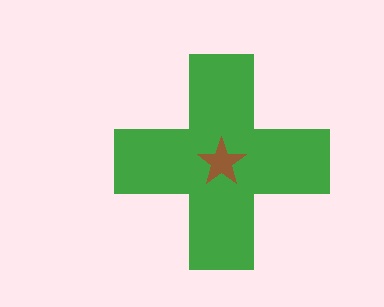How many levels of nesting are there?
2.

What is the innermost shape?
The brown star.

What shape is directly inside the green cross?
The brown star.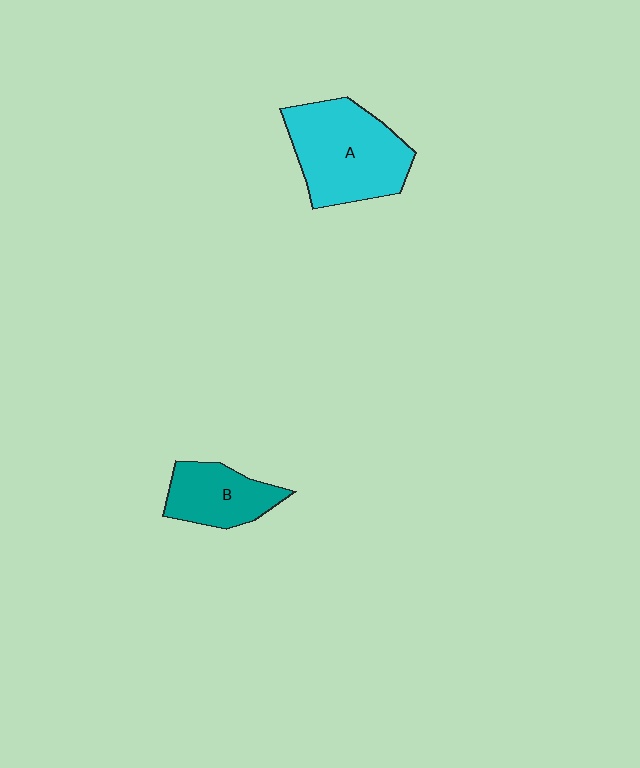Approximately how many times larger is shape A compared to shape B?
Approximately 1.7 times.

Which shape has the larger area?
Shape A (cyan).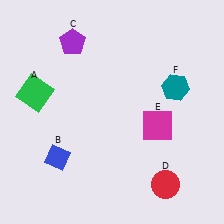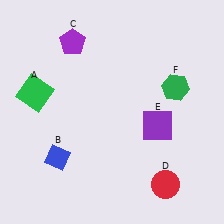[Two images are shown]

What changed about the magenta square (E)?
In Image 1, E is magenta. In Image 2, it changed to purple.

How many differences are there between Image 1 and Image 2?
There are 2 differences between the two images.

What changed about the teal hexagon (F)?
In Image 1, F is teal. In Image 2, it changed to green.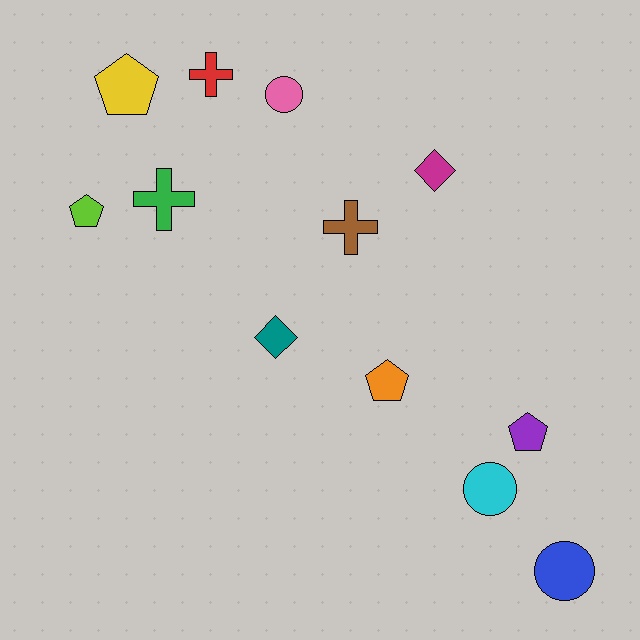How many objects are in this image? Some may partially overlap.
There are 12 objects.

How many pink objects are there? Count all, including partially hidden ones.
There is 1 pink object.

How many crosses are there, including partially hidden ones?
There are 3 crosses.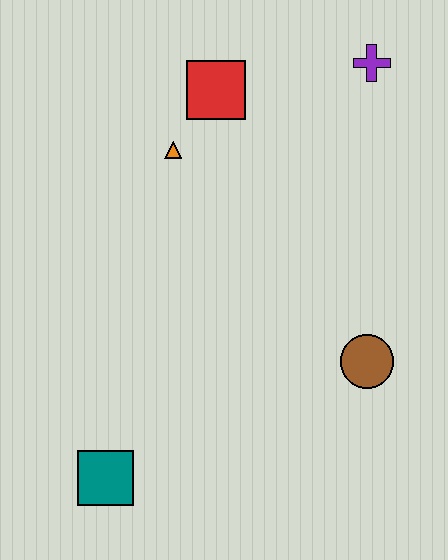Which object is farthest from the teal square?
The purple cross is farthest from the teal square.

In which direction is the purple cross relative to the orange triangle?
The purple cross is to the right of the orange triangle.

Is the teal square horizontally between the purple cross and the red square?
No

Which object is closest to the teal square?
The brown circle is closest to the teal square.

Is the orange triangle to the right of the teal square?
Yes